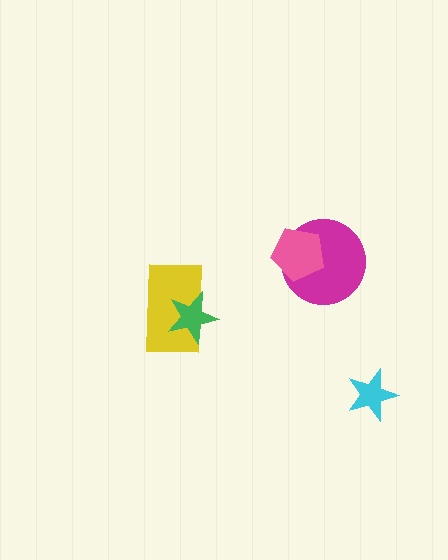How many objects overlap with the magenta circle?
1 object overlaps with the magenta circle.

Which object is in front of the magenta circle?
The pink pentagon is in front of the magenta circle.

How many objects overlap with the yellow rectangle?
1 object overlaps with the yellow rectangle.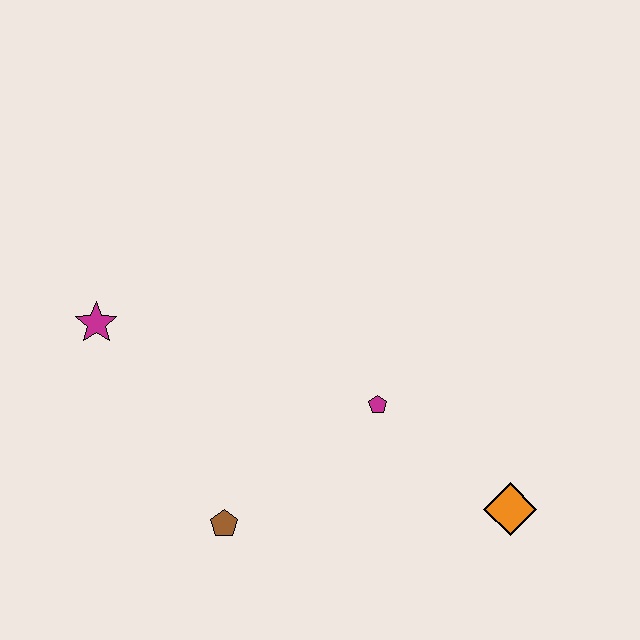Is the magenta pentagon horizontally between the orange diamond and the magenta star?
Yes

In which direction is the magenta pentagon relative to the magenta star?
The magenta pentagon is to the right of the magenta star.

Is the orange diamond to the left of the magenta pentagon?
No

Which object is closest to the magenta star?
The brown pentagon is closest to the magenta star.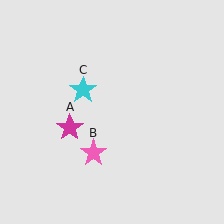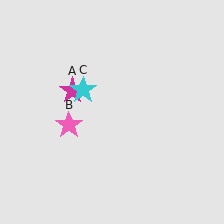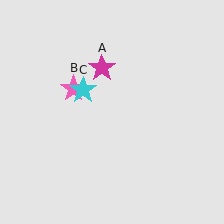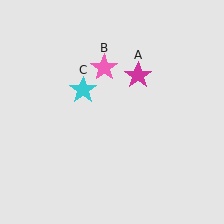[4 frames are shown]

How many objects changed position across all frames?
2 objects changed position: magenta star (object A), pink star (object B).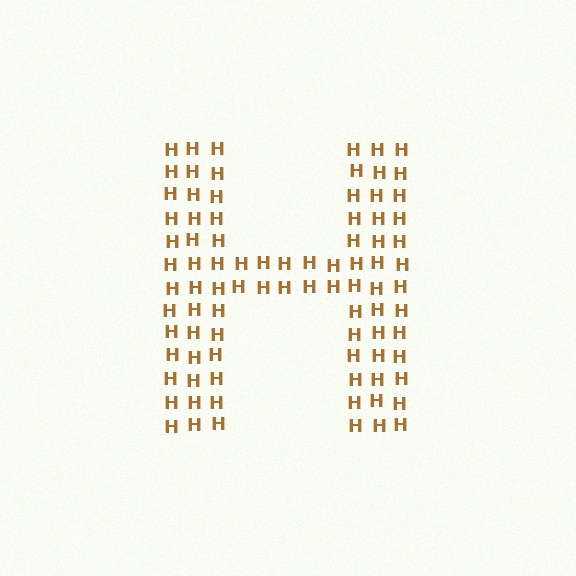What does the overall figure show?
The overall figure shows the letter H.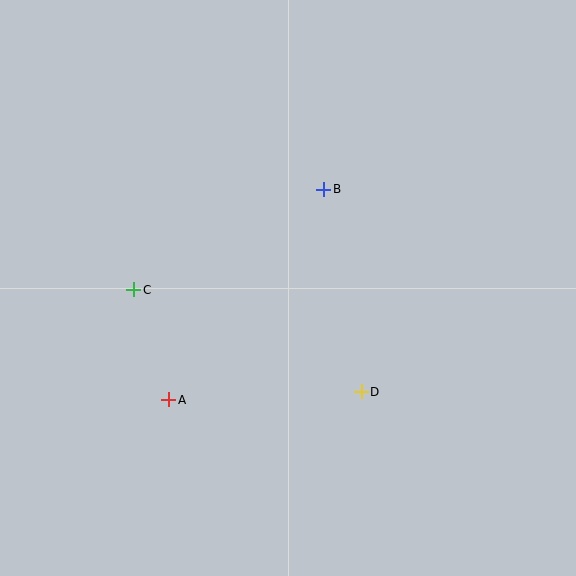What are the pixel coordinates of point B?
Point B is at (324, 189).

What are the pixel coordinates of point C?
Point C is at (134, 290).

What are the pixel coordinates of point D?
Point D is at (361, 392).